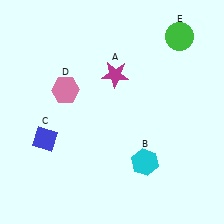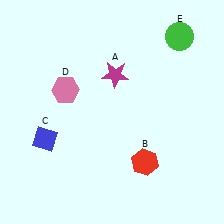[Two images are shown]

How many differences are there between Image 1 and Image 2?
There is 1 difference between the two images.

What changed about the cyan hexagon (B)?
In Image 1, B is cyan. In Image 2, it changed to red.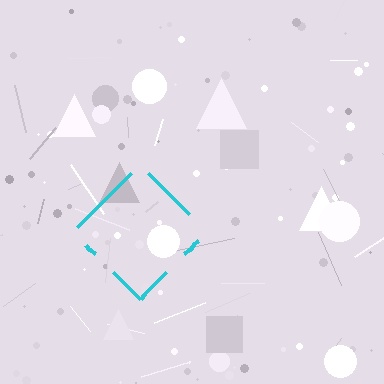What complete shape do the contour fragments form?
The contour fragments form a diamond.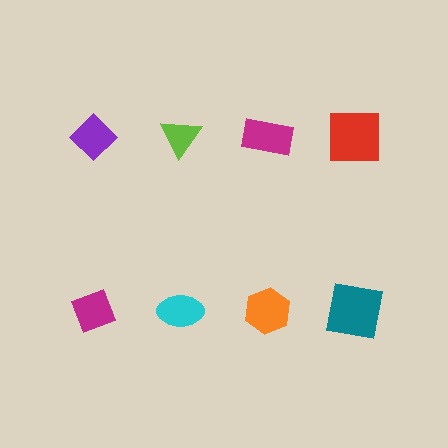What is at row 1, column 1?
A purple diamond.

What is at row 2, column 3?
An orange hexagon.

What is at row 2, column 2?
A cyan ellipse.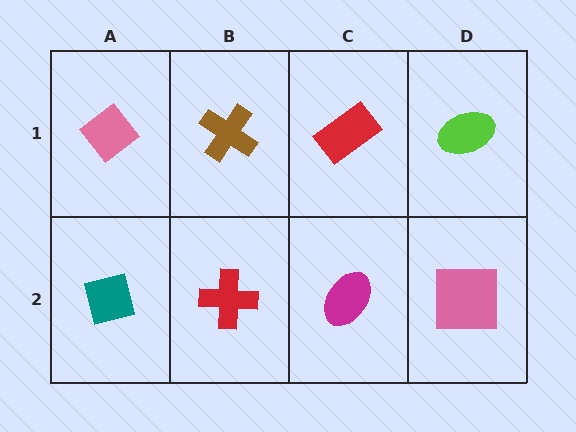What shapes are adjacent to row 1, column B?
A red cross (row 2, column B), a pink diamond (row 1, column A), a red rectangle (row 1, column C).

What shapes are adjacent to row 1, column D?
A pink square (row 2, column D), a red rectangle (row 1, column C).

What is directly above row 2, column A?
A pink diamond.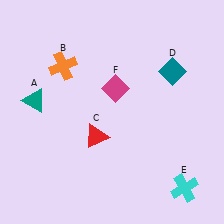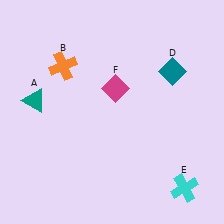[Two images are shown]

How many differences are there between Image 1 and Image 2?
There is 1 difference between the two images.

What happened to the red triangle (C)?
The red triangle (C) was removed in Image 2. It was in the bottom-left area of Image 1.